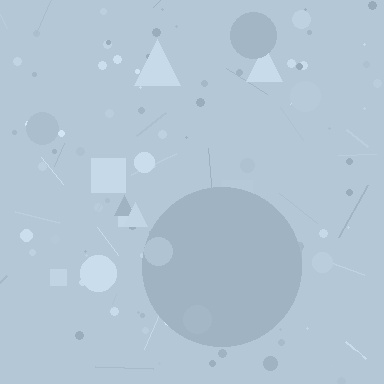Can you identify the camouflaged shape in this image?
The camouflaged shape is a circle.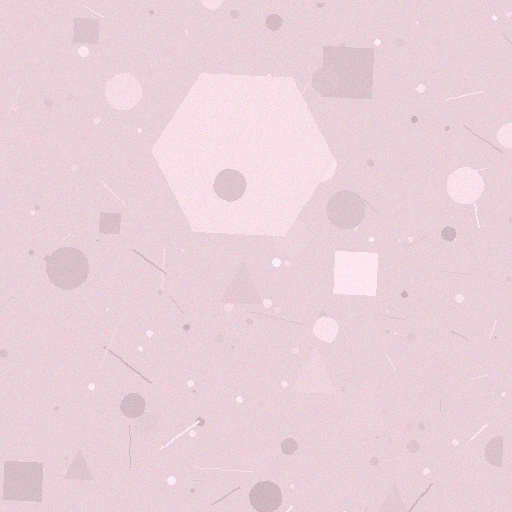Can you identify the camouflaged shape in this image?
The camouflaged shape is a hexagon.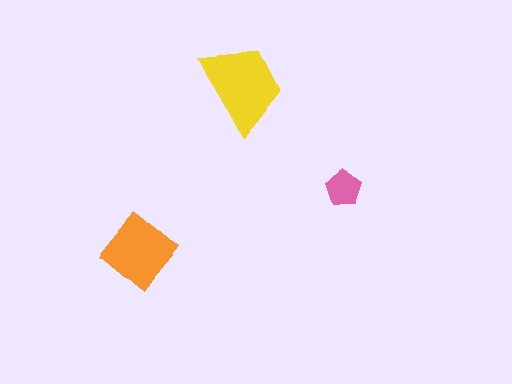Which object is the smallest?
The pink pentagon.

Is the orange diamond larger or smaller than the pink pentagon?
Larger.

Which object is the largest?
The yellow trapezoid.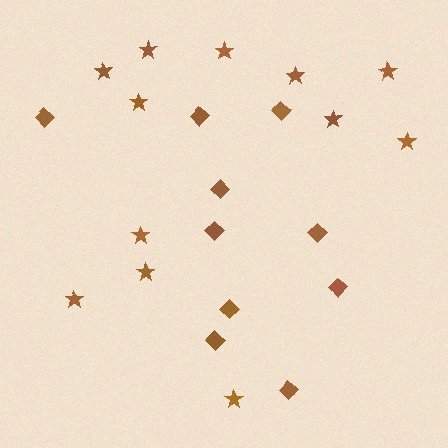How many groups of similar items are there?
There are 2 groups: one group of diamonds (10) and one group of stars (12).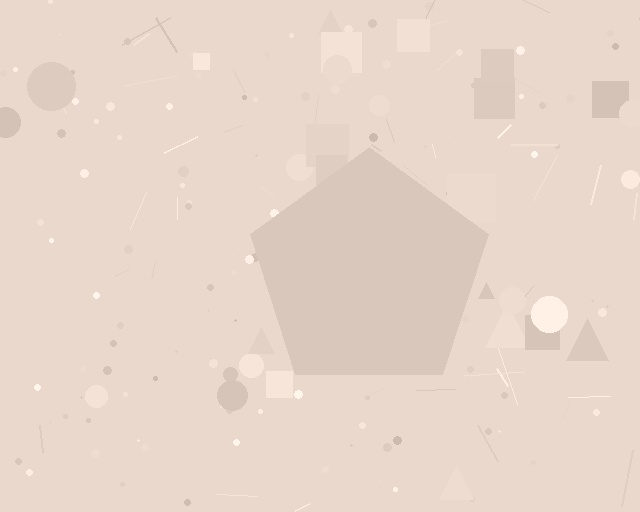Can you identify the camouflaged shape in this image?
The camouflaged shape is a pentagon.